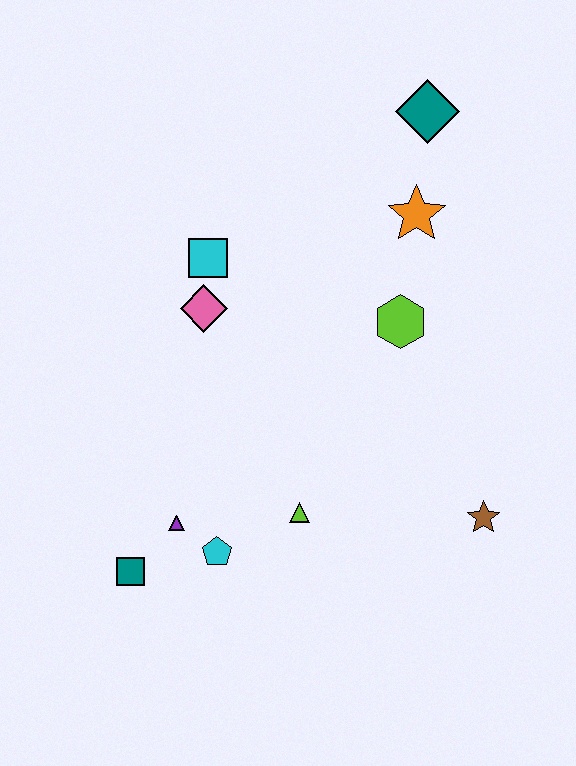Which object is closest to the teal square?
The purple triangle is closest to the teal square.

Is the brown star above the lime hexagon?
No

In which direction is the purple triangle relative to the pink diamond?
The purple triangle is below the pink diamond.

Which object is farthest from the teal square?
The teal diamond is farthest from the teal square.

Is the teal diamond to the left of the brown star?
Yes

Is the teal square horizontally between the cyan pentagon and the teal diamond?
No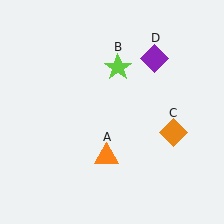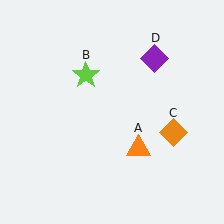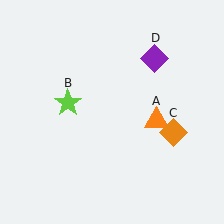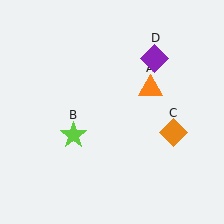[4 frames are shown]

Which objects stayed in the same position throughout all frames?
Orange diamond (object C) and purple diamond (object D) remained stationary.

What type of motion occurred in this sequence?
The orange triangle (object A), lime star (object B) rotated counterclockwise around the center of the scene.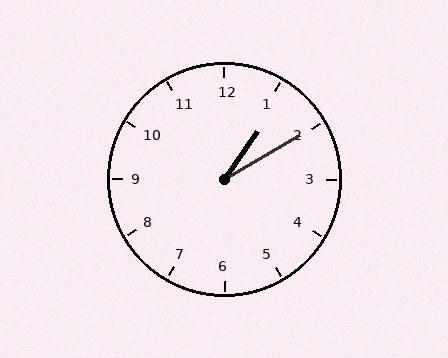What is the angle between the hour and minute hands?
Approximately 25 degrees.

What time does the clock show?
1:10.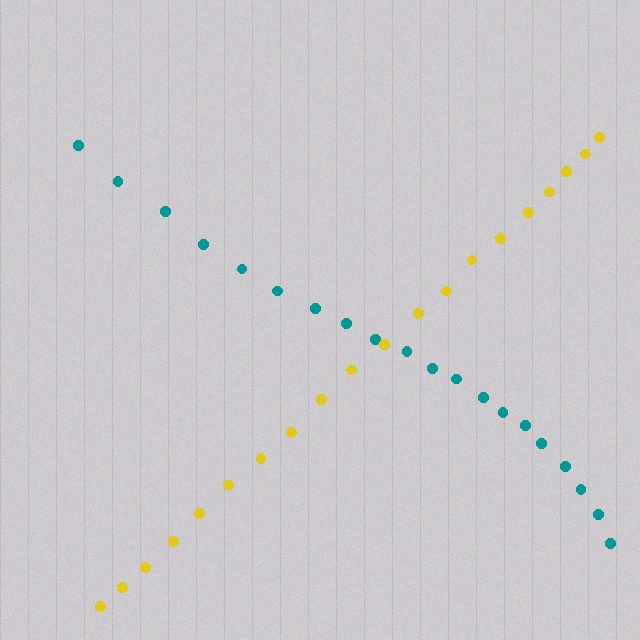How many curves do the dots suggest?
There are 2 distinct paths.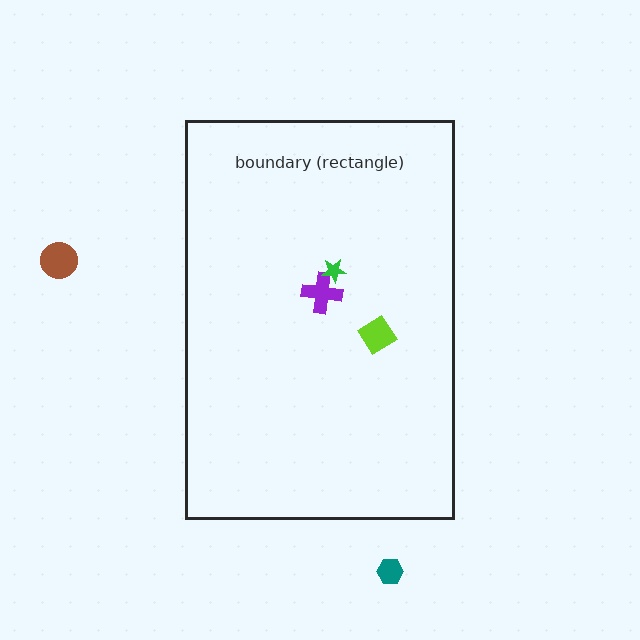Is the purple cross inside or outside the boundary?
Inside.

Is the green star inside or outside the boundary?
Inside.